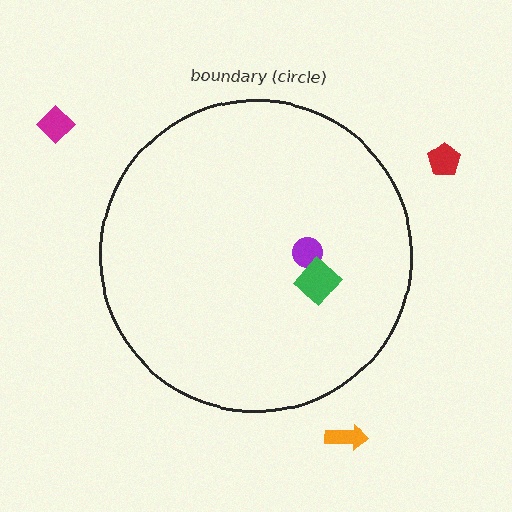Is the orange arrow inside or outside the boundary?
Outside.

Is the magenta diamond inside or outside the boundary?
Outside.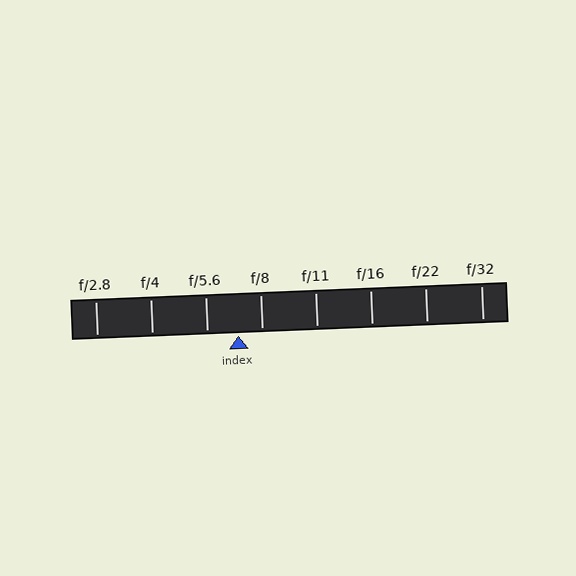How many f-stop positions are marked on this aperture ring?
There are 8 f-stop positions marked.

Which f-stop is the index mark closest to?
The index mark is closest to f/8.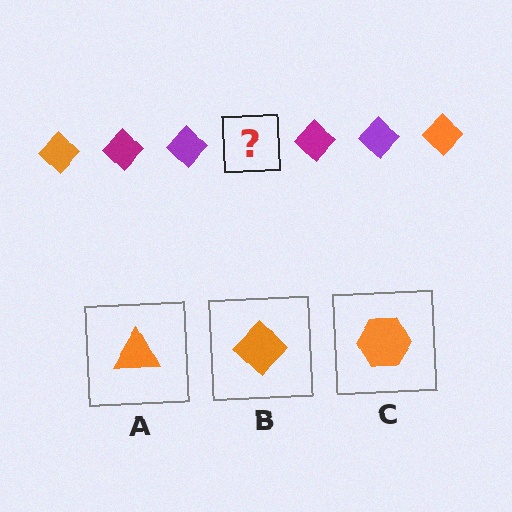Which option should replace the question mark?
Option B.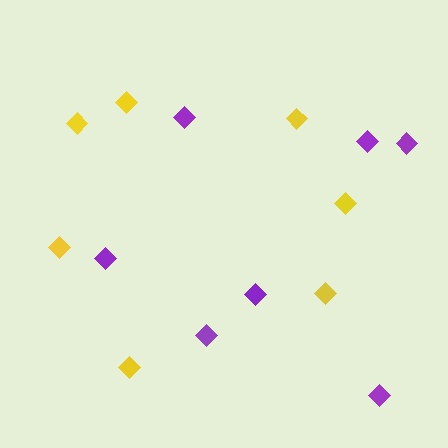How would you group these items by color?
There are 2 groups: one group of purple diamonds (7) and one group of yellow diamonds (7).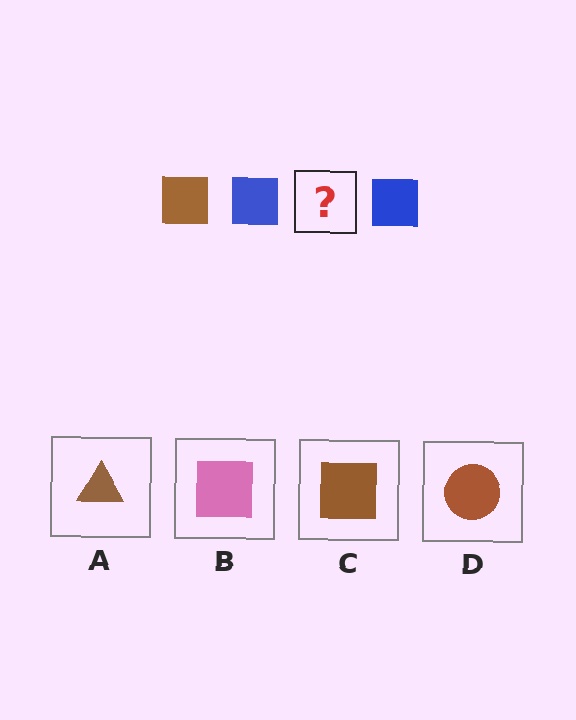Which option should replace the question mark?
Option C.